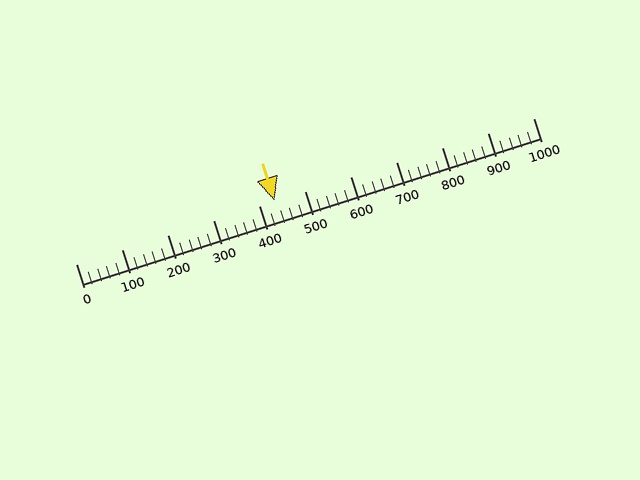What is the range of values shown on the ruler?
The ruler shows values from 0 to 1000.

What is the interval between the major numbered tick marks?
The major tick marks are spaced 100 units apart.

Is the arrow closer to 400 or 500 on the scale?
The arrow is closer to 400.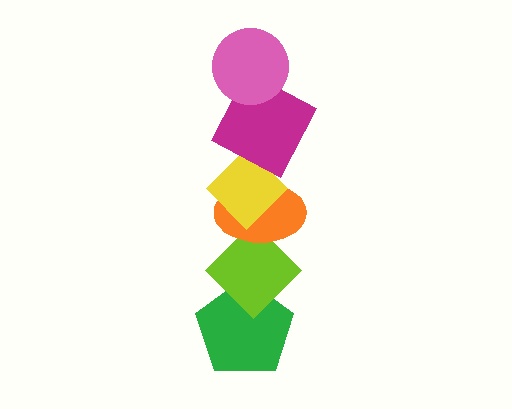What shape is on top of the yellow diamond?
The magenta square is on top of the yellow diamond.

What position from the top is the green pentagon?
The green pentagon is 6th from the top.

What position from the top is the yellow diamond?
The yellow diamond is 3rd from the top.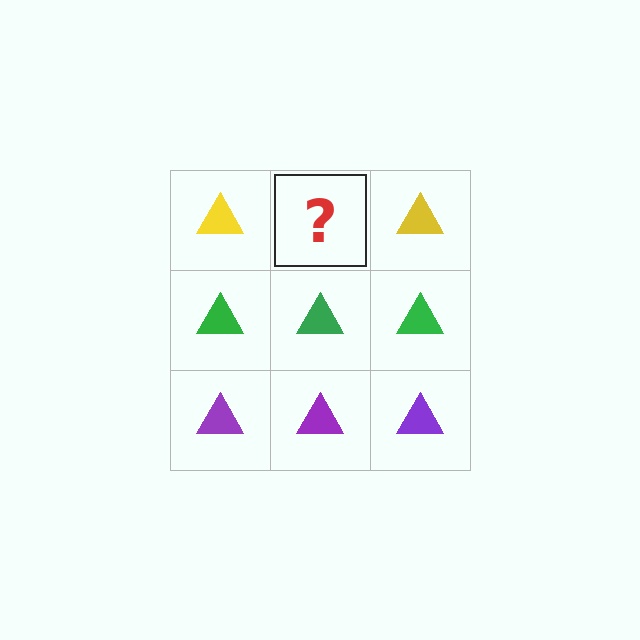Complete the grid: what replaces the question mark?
The question mark should be replaced with a yellow triangle.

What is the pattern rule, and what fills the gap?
The rule is that each row has a consistent color. The gap should be filled with a yellow triangle.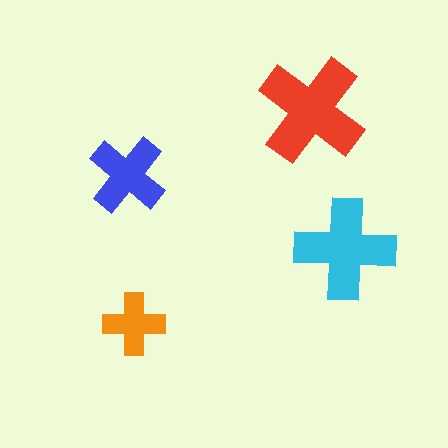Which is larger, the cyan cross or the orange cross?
The cyan one.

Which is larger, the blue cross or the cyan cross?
The cyan one.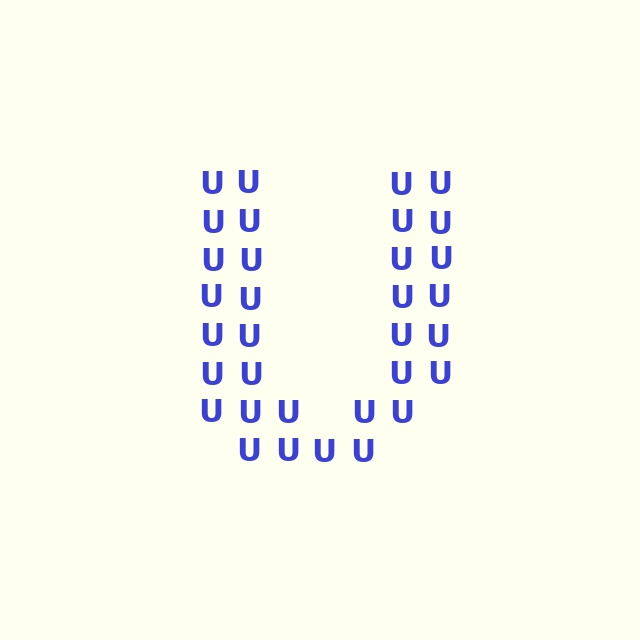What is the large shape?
The large shape is the letter U.